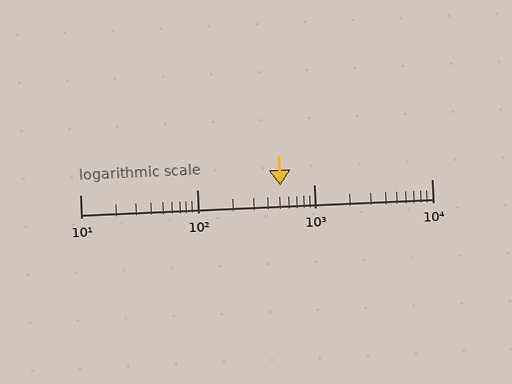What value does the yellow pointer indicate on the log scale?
The pointer indicates approximately 510.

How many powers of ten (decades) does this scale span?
The scale spans 3 decades, from 10 to 10000.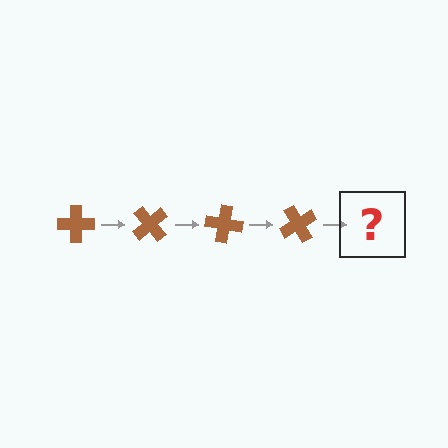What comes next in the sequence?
The next element should be a brown cross rotated 200 degrees.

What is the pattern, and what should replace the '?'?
The pattern is that the cross rotates 50 degrees each step. The '?' should be a brown cross rotated 200 degrees.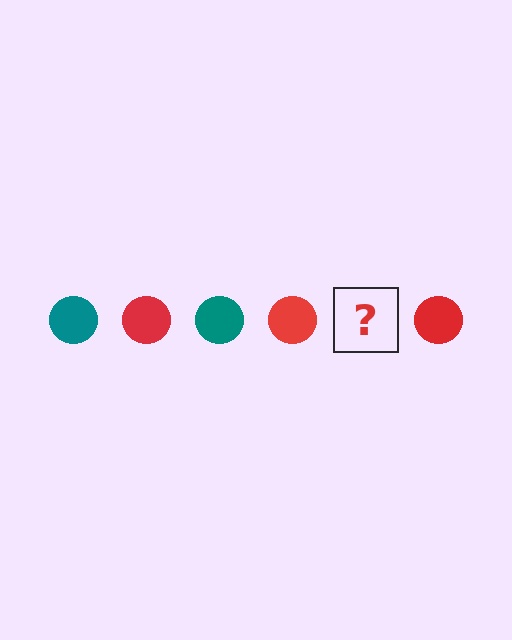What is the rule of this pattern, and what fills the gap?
The rule is that the pattern cycles through teal, red circles. The gap should be filled with a teal circle.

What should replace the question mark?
The question mark should be replaced with a teal circle.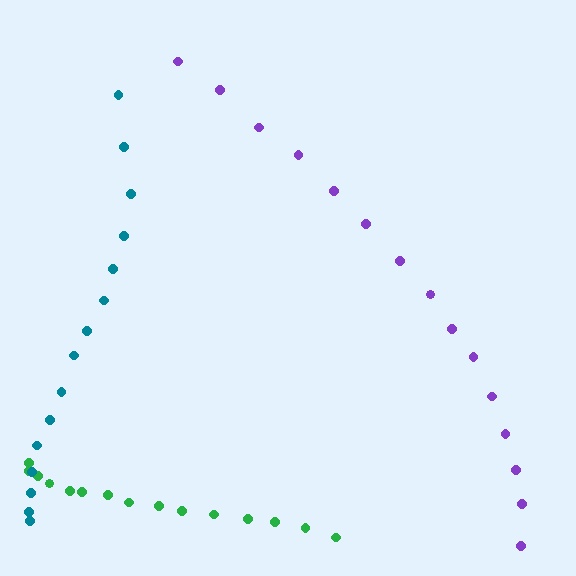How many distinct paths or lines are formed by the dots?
There are 3 distinct paths.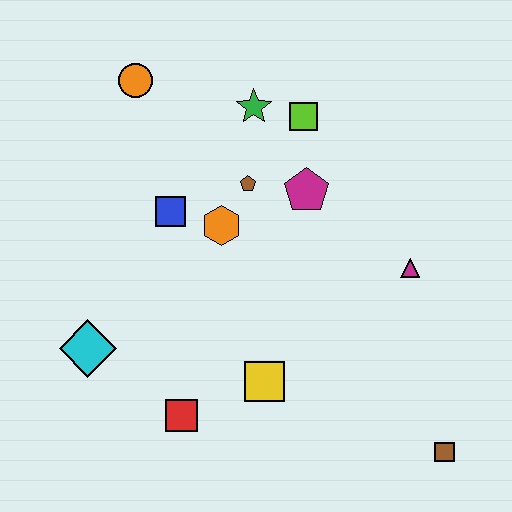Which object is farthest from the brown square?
The orange circle is farthest from the brown square.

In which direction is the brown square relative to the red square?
The brown square is to the right of the red square.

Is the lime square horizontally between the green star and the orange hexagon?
No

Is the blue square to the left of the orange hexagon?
Yes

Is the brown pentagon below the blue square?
No